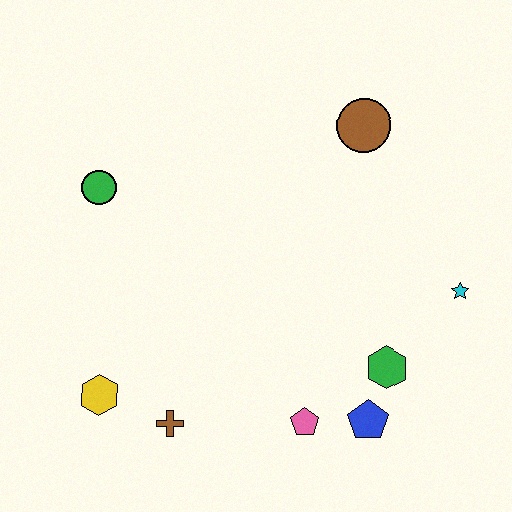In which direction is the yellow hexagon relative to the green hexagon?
The yellow hexagon is to the left of the green hexagon.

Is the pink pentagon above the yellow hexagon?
No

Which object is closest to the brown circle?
The cyan star is closest to the brown circle.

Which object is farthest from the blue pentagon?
The green circle is farthest from the blue pentagon.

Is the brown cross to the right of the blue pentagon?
No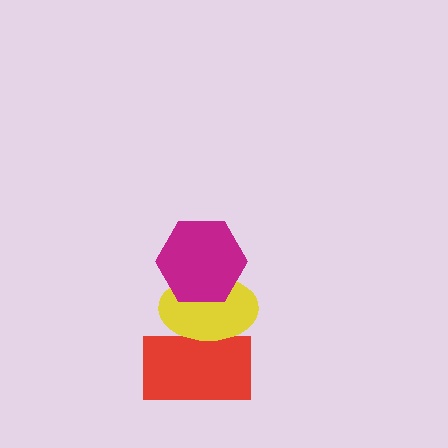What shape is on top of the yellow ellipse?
The magenta hexagon is on top of the yellow ellipse.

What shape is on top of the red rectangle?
The yellow ellipse is on top of the red rectangle.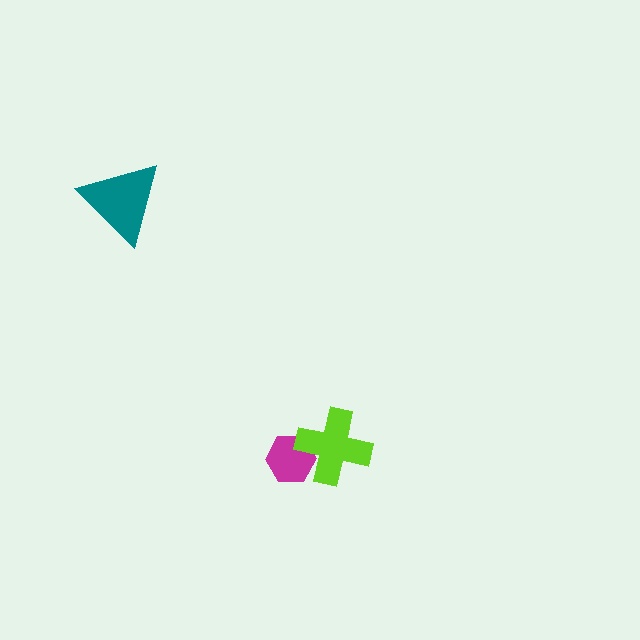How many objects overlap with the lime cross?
1 object overlaps with the lime cross.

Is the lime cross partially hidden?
No, no other shape covers it.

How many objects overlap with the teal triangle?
0 objects overlap with the teal triangle.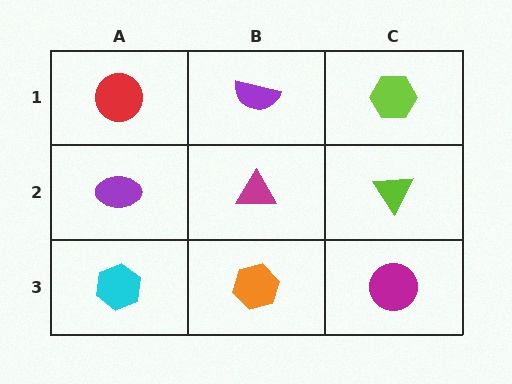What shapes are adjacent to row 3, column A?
A purple ellipse (row 2, column A), an orange hexagon (row 3, column B).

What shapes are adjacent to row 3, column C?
A lime triangle (row 2, column C), an orange hexagon (row 3, column B).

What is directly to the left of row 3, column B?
A cyan hexagon.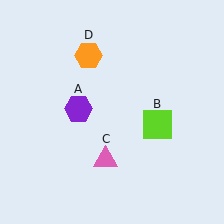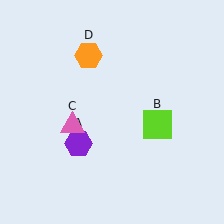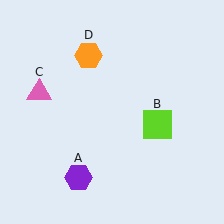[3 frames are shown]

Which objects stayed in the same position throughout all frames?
Lime square (object B) and orange hexagon (object D) remained stationary.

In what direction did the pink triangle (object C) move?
The pink triangle (object C) moved up and to the left.